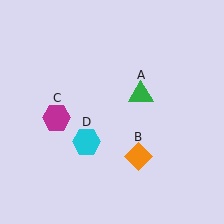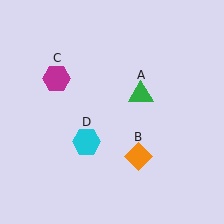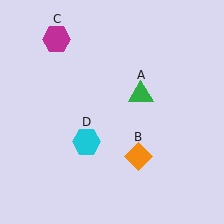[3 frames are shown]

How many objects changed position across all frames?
1 object changed position: magenta hexagon (object C).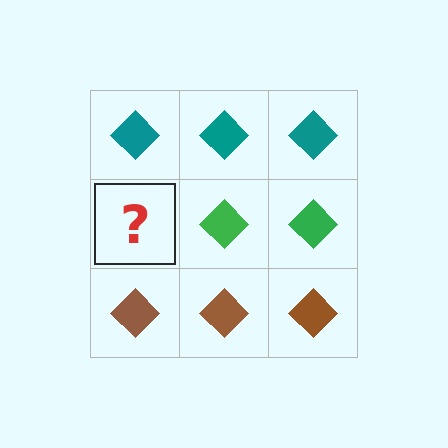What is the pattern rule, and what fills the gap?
The rule is that each row has a consistent color. The gap should be filled with a green diamond.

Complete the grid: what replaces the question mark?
The question mark should be replaced with a green diamond.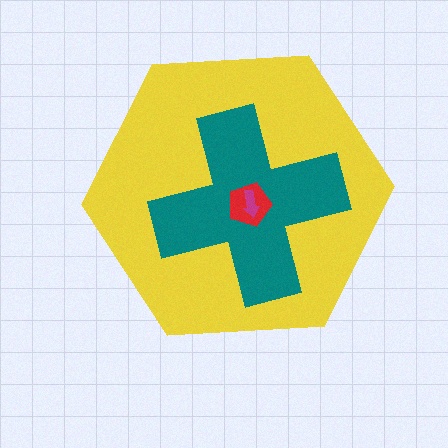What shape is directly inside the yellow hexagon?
The teal cross.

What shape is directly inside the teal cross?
The red pentagon.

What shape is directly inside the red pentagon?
The magenta arrow.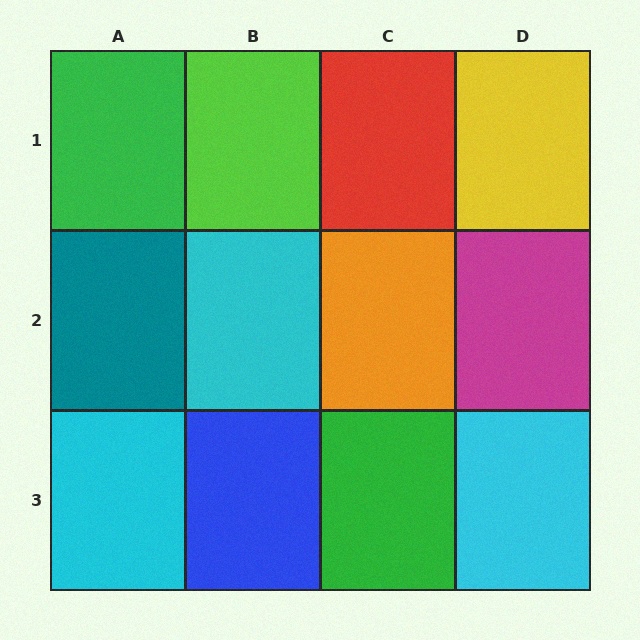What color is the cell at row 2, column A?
Teal.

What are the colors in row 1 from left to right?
Green, lime, red, yellow.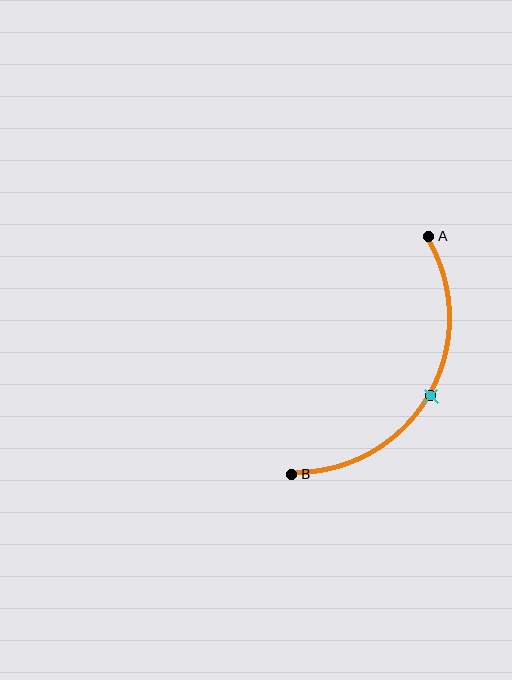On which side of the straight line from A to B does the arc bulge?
The arc bulges to the right of the straight line connecting A and B.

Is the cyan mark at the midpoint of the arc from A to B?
Yes. The cyan mark lies on the arc at equal arc-length from both A and B — it is the arc midpoint.